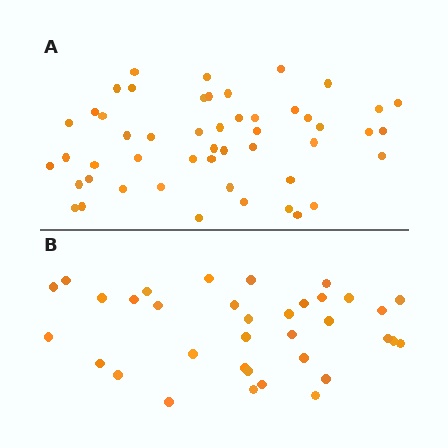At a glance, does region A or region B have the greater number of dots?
Region A (the top region) has more dots.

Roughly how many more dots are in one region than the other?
Region A has approximately 15 more dots than region B.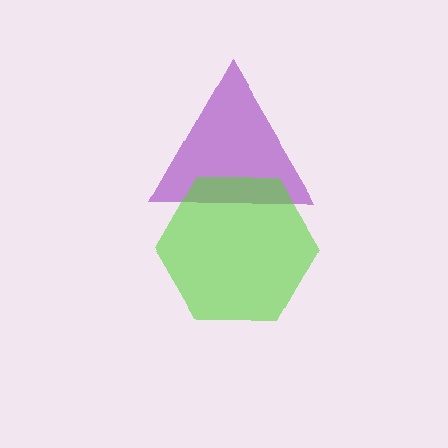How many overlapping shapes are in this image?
There are 2 overlapping shapes in the image.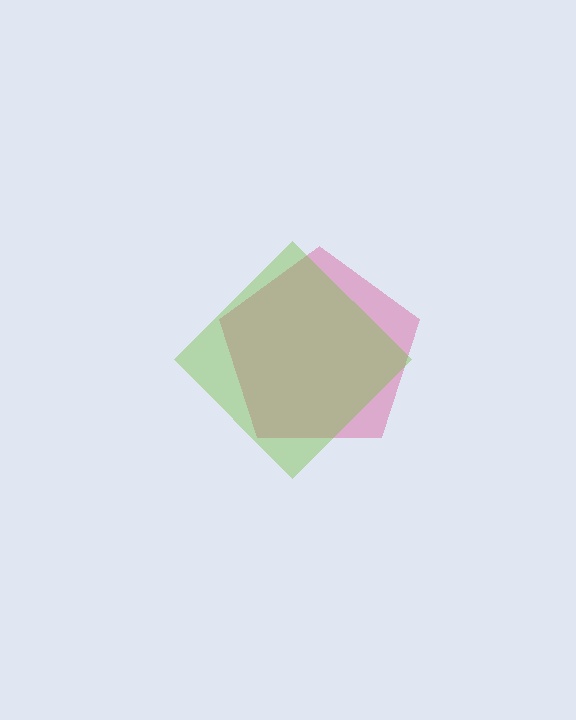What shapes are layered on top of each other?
The layered shapes are: a pink pentagon, a lime diamond.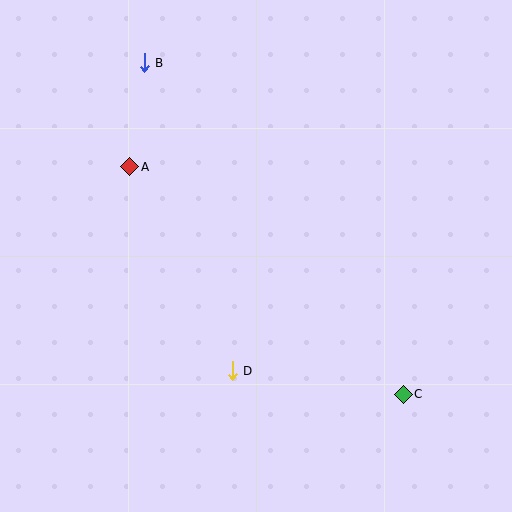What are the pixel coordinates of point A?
Point A is at (130, 167).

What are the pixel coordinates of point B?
Point B is at (144, 63).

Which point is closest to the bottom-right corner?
Point C is closest to the bottom-right corner.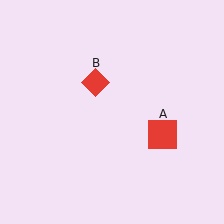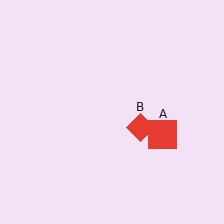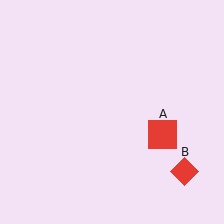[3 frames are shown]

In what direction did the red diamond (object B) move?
The red diamond (object B) moved down and to the right.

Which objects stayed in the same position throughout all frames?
Red square (object A) remained stationary.